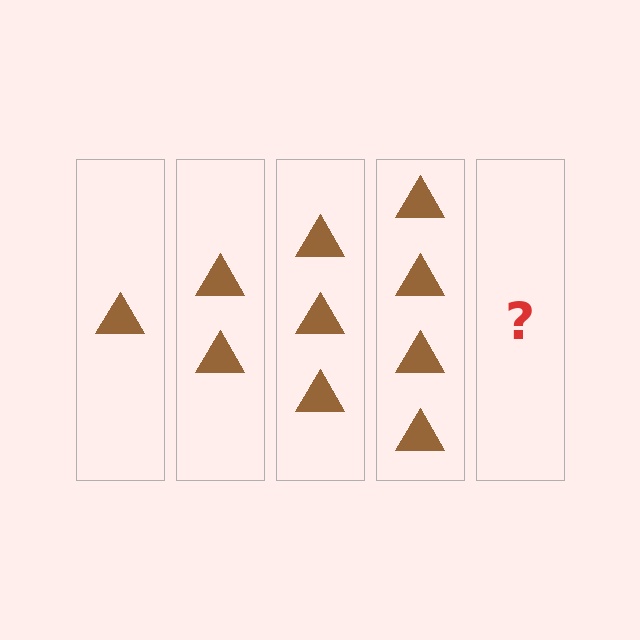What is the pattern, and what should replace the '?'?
The pattern is that each step adds one more triangle. The '?' should be 5 triangles.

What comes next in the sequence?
The next element should be 5 triangles.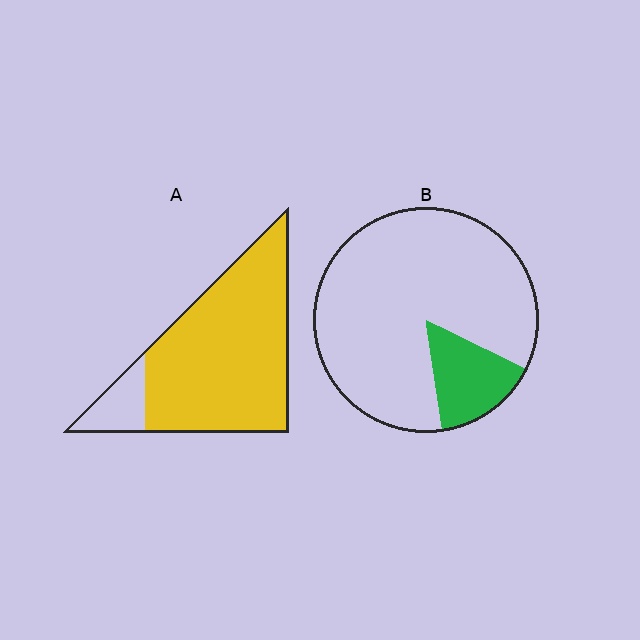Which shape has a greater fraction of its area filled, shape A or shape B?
Shape A.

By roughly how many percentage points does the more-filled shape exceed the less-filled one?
By roughly 70 percentage points (A over B).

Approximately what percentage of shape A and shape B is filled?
A is approximately 85% and B is approximately 15%.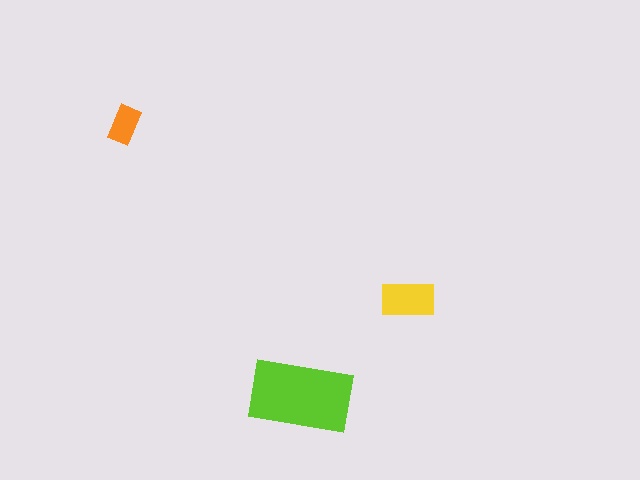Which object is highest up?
The orange rectangle is topmost.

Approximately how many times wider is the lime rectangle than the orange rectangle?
About 2.5 times wider.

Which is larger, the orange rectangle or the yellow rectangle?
The yellow one.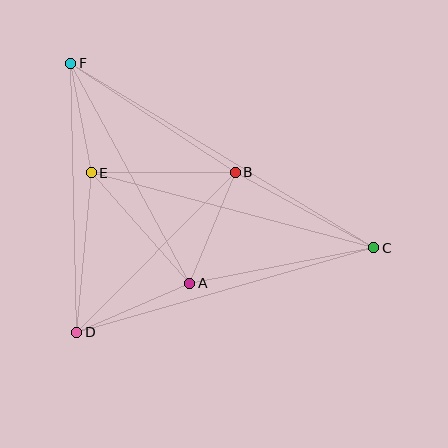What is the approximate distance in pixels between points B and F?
The distance between B and F is approximately 198 pixels.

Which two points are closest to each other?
Points E and F are closest to each other.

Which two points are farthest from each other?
Points C and F are farthest from each other.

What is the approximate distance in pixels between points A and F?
The distance between A and F is approximately 251 pixels.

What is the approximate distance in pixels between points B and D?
The distance between B and D is approximately 225 pixels.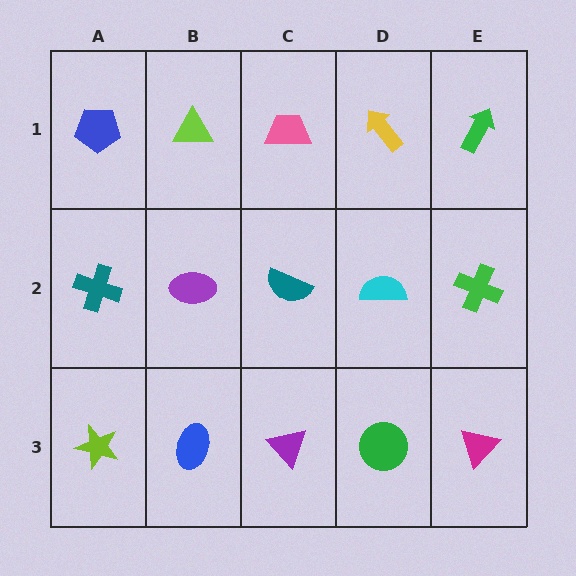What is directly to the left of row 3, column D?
A purple triangle.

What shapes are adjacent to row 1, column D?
A cyan semicircle (row 2, column D), a pink trapezoid (row 1, column C), a green arrow (row 1, column E).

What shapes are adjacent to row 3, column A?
A teal cross (row 2, column A), a blue ellipse (row 3, column B).